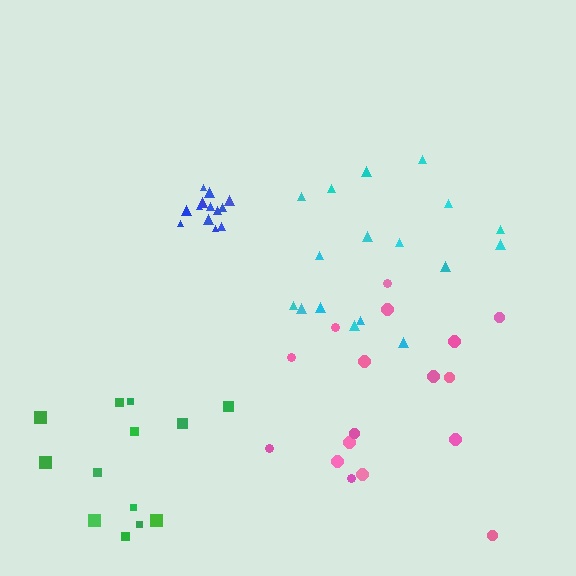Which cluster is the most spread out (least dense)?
Pink.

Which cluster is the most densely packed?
Blue.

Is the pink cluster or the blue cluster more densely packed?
Blue.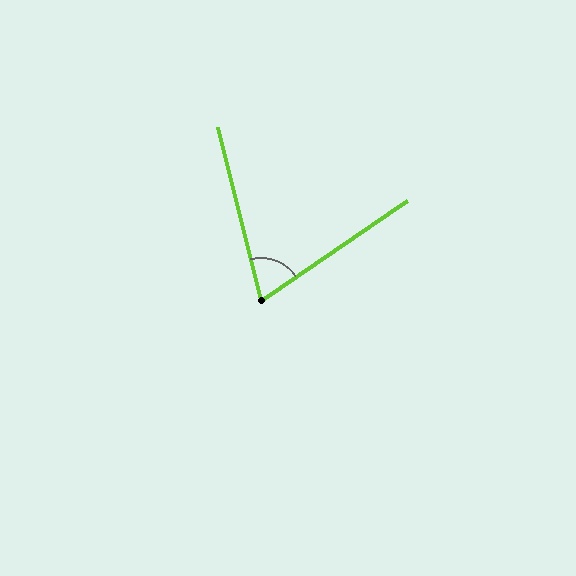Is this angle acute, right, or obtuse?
It is acute.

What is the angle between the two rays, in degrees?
Approximately 70 degrees.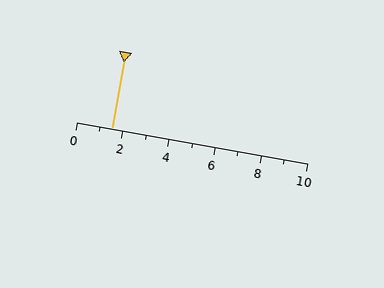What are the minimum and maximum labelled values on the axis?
The axis runs from 0 to 10.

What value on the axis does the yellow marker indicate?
The marker indicates approximately 1.5.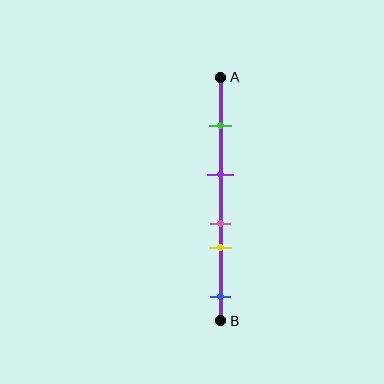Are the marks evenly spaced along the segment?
No, the marks are not evenly spaced.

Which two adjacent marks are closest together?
The pink and yellow marks are the closest adjacent pair.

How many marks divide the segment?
There are 5 marks dividing the segment.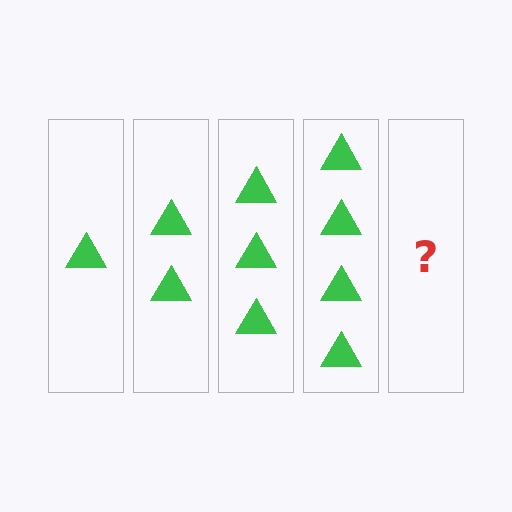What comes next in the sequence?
The next element should be 5 triangles.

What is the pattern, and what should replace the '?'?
The pattern is that each step adds one more triangle. The '?' should be 5 triangles.